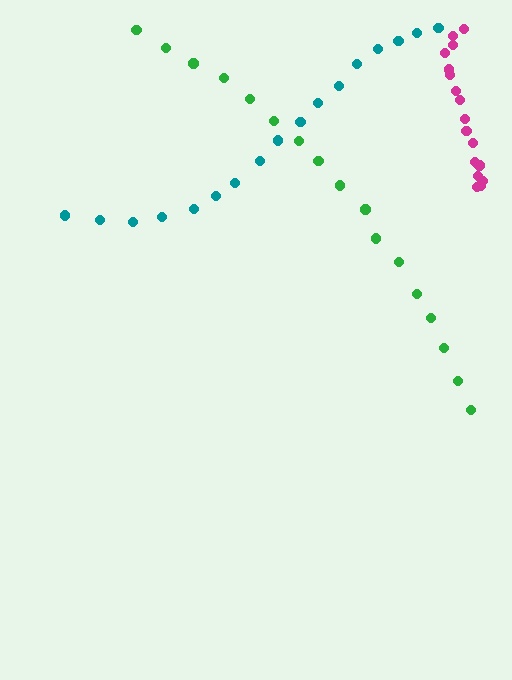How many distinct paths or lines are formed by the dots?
There are 3 distinct paths.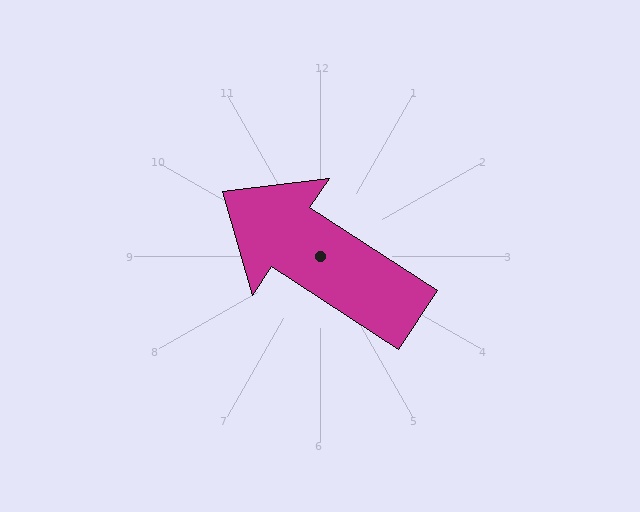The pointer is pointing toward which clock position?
Roughly 10 o'clock.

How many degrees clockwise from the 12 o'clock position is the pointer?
Approximately 303 degrees.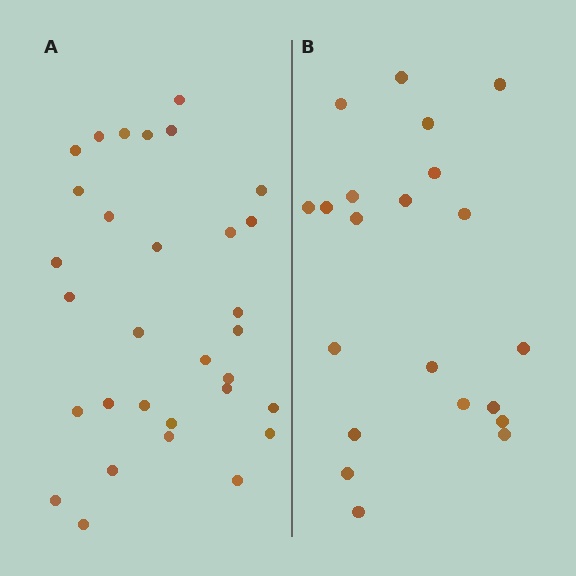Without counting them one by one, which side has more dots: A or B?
Region A (the left region) has more dots.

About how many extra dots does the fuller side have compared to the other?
Region A has roughly 10 or so more dots than region B.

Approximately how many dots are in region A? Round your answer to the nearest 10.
About 30 dots. (The exact count is 31, which rounds to 30.)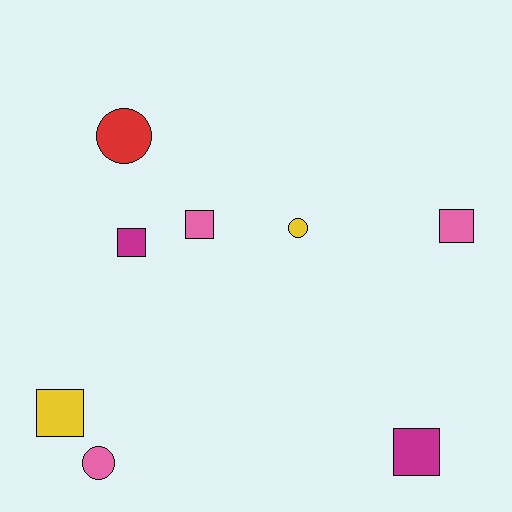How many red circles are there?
There is 1 red circle.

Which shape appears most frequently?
Square, with 5 objects.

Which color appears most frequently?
Pink, with 3 objects.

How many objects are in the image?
There are 8 objects.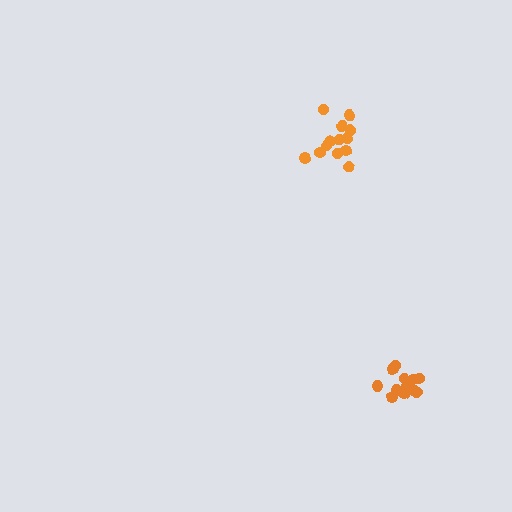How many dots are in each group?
Group 1: 12 dots, Group 2: 13 dots (25 total).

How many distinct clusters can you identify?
There are 2 distinct clusters.